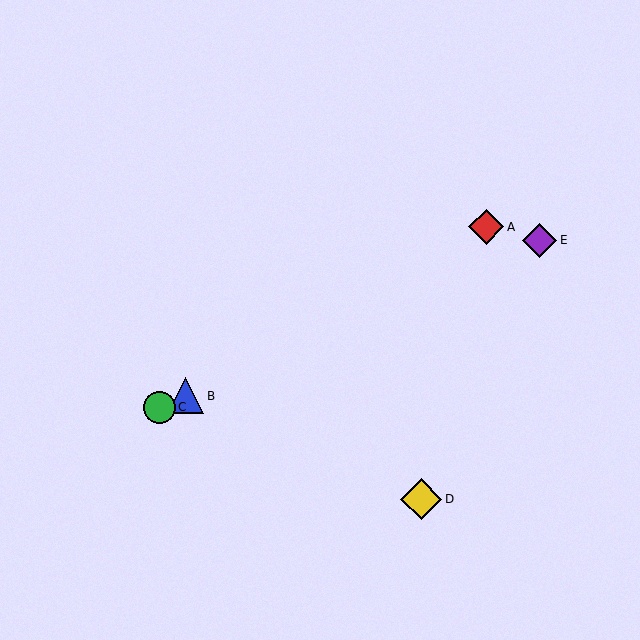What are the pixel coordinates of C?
Object C is at (159, 407).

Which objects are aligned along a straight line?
Objects B, C, E are aligned along a straight line.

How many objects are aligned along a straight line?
3 objects (B, C, E) are aligned along a straight line.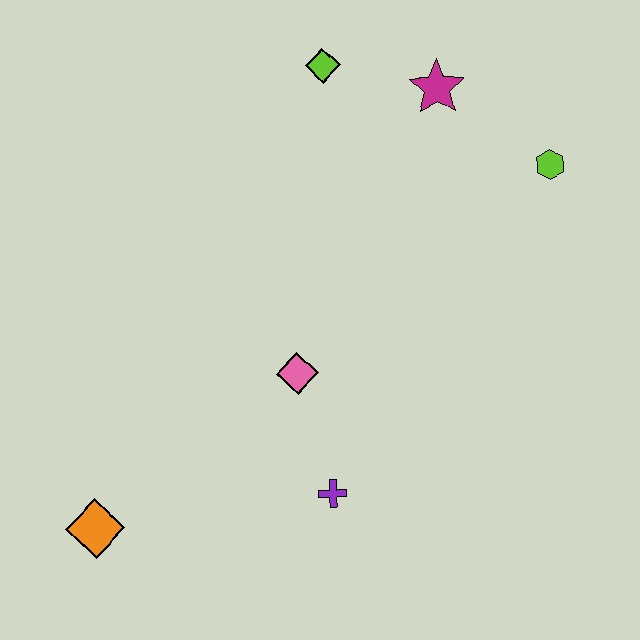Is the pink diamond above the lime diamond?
No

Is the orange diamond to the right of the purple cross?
No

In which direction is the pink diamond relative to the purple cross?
The pink diamond is above the purple cross.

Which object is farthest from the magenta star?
The orange diamond is farthest from the magenta star.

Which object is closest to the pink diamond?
The purple cross is closest to the pink diamond.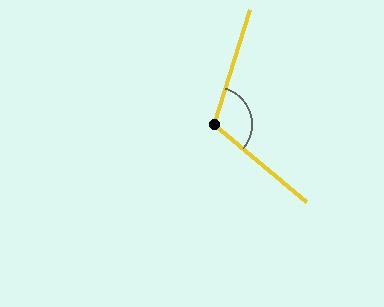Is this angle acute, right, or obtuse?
It is obtuse.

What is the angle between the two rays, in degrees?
Approximately 112 degrees.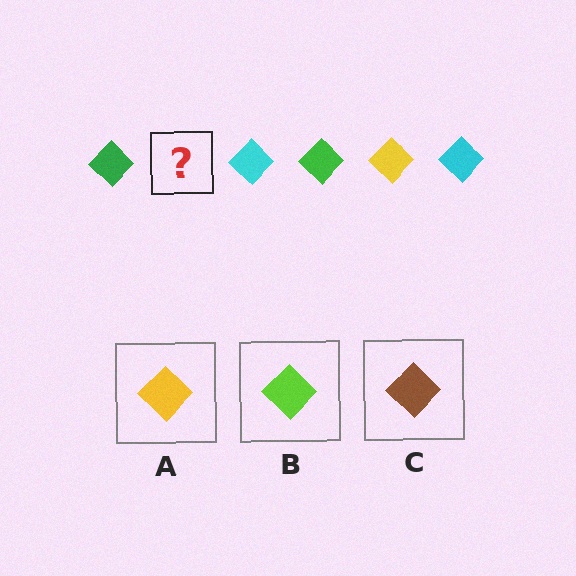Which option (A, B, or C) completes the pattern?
A.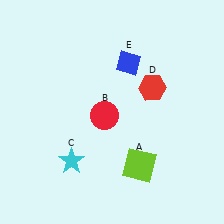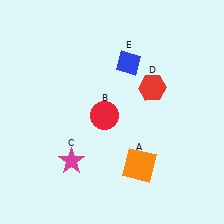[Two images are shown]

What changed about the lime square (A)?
In Image 1, A is lime. In Image 2, it changed to orange.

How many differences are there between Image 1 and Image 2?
There are 2 differences between the two images.